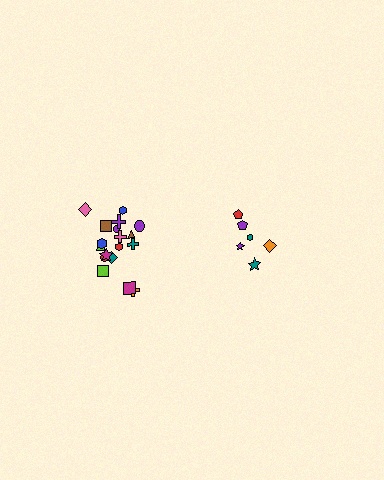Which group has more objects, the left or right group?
The left group.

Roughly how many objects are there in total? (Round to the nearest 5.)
Roughly 25 objects in total.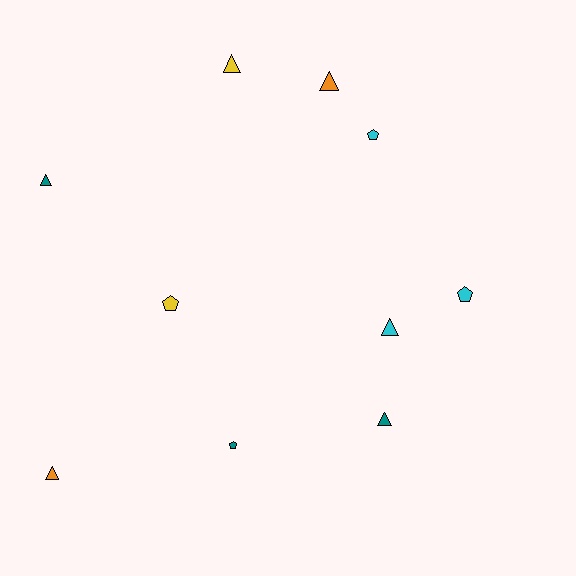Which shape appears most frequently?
Triangle, with 6 objects.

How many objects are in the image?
There are 10 objects.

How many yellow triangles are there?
There is 1 yellow triangle.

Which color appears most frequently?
Cyan, with 3 objects.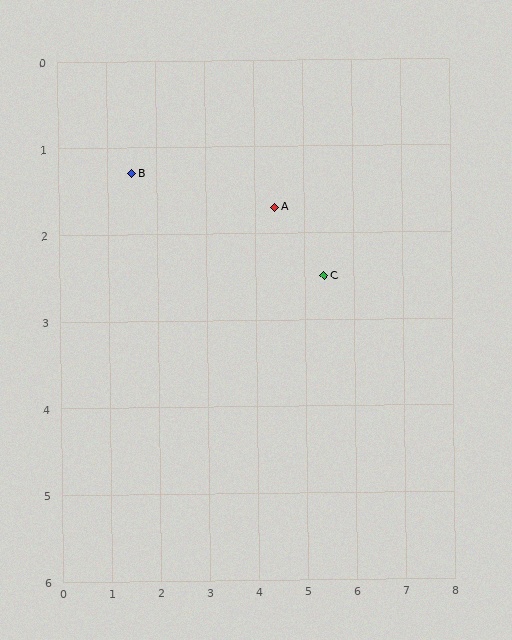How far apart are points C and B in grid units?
Points C and B are about 4.1 grid units apart.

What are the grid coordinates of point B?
Point B is at approximately (1.5, 1.3).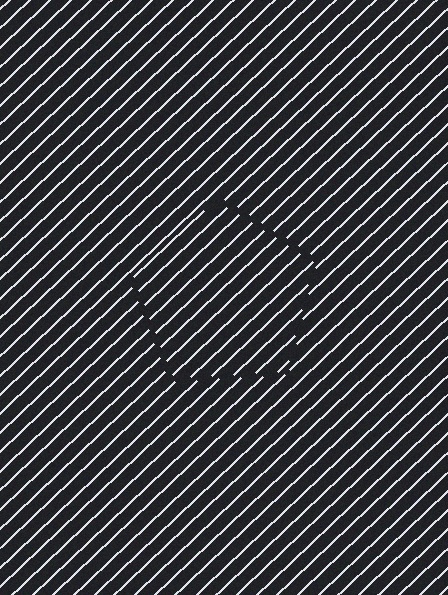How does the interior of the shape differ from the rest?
The interior of the shape contains the same grating, shifted by half a period — the contour is defined by the phase discontinuity where line-ends from the inner and outer gratings abut.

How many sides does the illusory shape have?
5 sides — the line-ends trace a pentagon.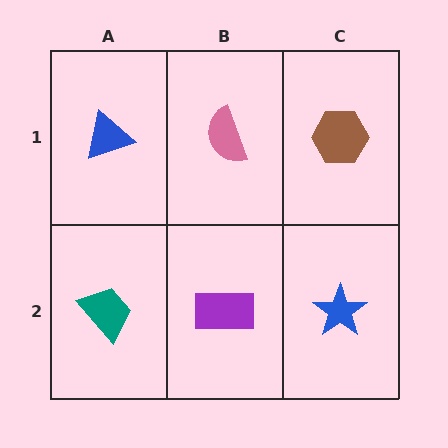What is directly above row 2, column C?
A brown hexagon.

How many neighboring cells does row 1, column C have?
2.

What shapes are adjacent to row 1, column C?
A blue star (row 2, column C), a pink semicircle (row 1, column B).